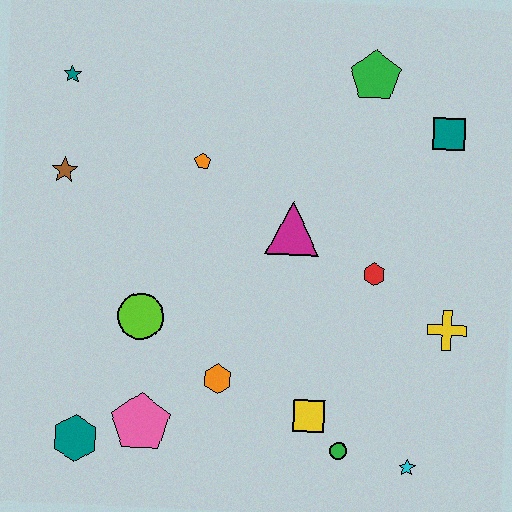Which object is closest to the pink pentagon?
The teal hexagon is closest to the pink pentagon.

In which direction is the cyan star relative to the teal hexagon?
The cyan star is to the right of the teal hexagon.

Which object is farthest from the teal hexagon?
The teal square is farthest from the teal hexagon.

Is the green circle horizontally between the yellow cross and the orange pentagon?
Yes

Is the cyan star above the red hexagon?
No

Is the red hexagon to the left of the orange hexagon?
No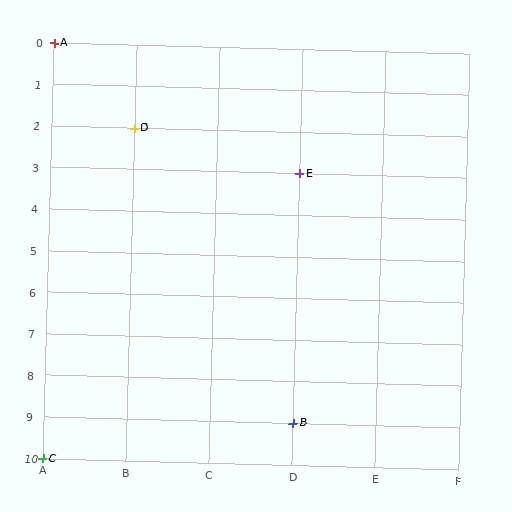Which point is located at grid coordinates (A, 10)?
Point C is at (A, 10).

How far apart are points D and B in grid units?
Points D and B are 2 columns and 7 rows apart (about 7.3 grid units diagonally).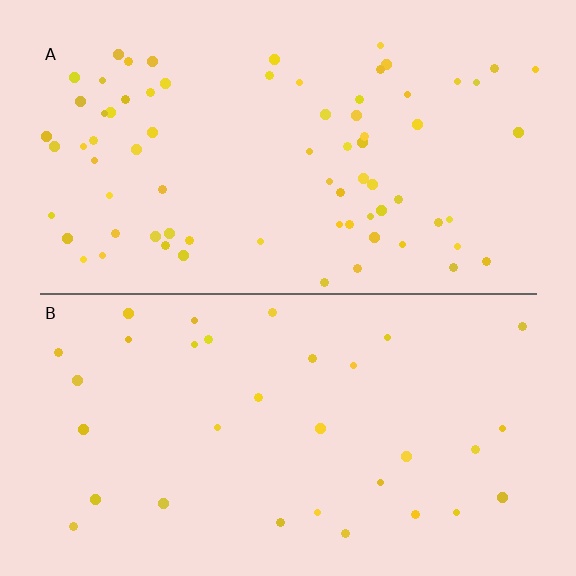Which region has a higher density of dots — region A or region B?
A (the top).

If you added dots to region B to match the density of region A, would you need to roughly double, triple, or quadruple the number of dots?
Approximately double.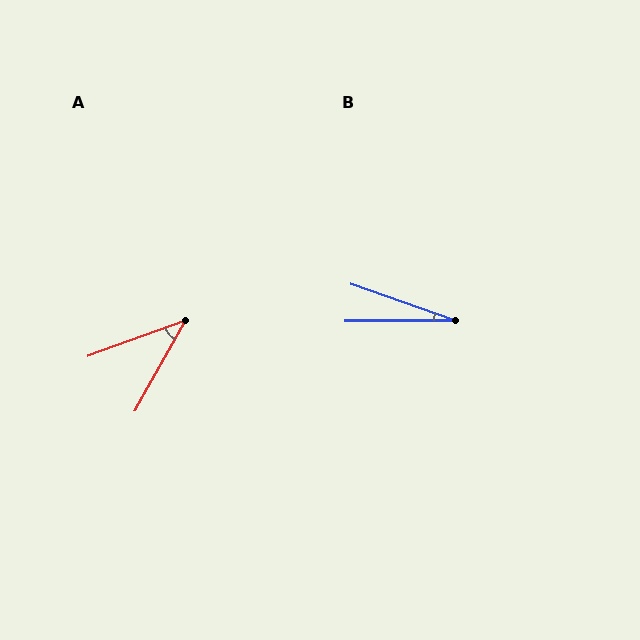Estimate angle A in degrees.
Approximately 40 degrees.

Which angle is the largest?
A, at approximately 40 degrees.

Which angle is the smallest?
B, at approximately 20 degrees.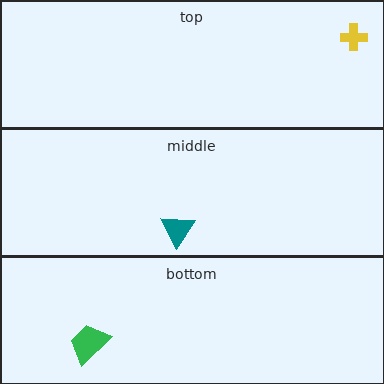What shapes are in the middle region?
The teal triangle.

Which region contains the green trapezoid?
The bottom region.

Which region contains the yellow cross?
The top region.